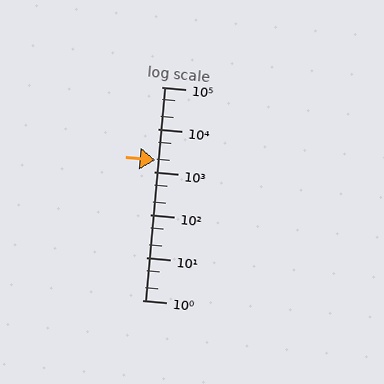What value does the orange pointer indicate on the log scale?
The pointer indicates approximately 1900.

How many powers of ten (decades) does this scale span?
The scale spans 5 decades, from 1 to 100000.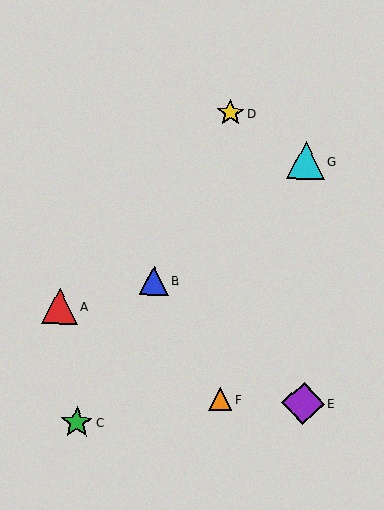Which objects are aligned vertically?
Objects D, F are aligned vertically.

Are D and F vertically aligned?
Yes, both are at x≈230.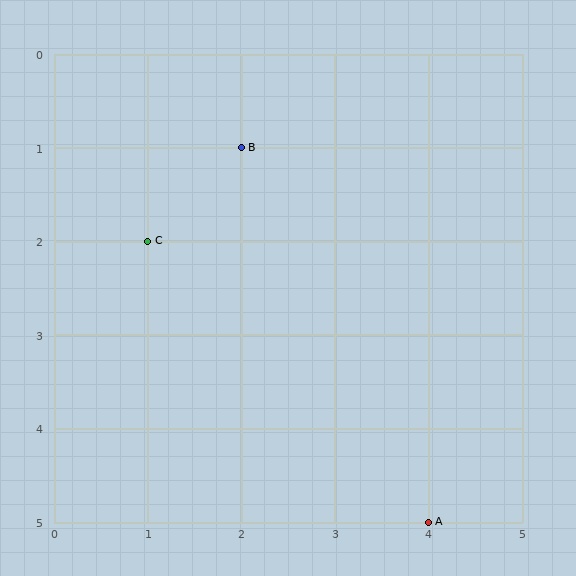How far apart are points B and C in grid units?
Points B and C are 1 column and 1 row apart (about 1.4 grid units diagonally).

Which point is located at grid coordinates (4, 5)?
Point A is at (4, 5).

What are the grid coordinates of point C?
Point C is at grid coordinates (1, 2).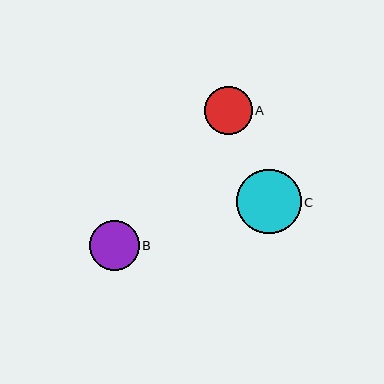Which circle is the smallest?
Circle A is the smallest with a size of approximately 48 pixels.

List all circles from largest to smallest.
From largest to smallest: C, B, A.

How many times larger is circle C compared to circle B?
Circle C is approximately 1.3 times the size of circle B.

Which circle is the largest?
Circle C is the largest with a size of approximately 64 pixels.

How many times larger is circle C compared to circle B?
Circle C is approximately 1.3 times the size of circle B.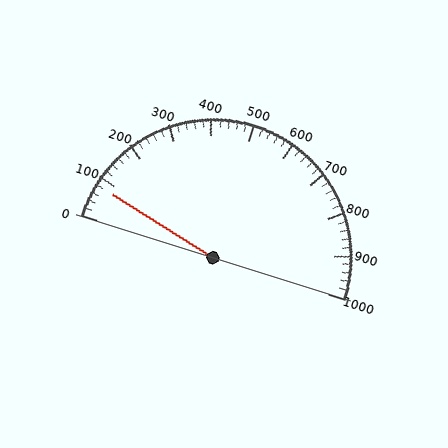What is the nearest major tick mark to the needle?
The nearest major tick mark is 100.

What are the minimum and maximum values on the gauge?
The gauge ranges from 0 to 1000.